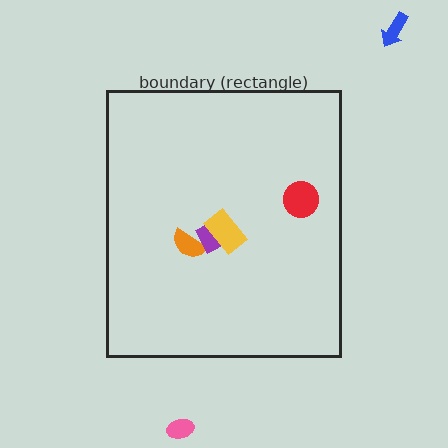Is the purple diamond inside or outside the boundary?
Inside.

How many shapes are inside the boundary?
4 inside, 2 outside.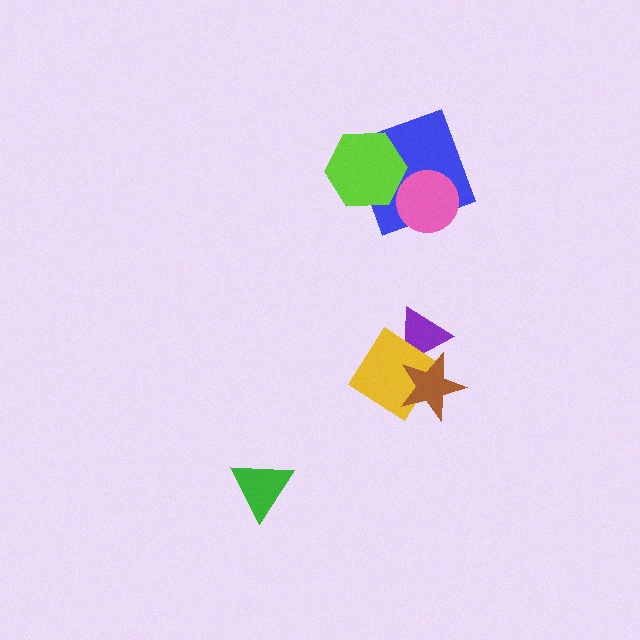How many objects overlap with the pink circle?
1 object overlaps with the pink circle.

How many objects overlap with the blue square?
2 objects overlap with the blue square.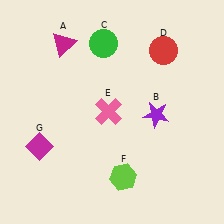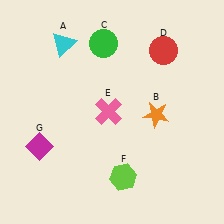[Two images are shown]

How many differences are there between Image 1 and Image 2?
There are 2 differences between the two images.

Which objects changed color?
A changed from magenta to cyan. B changed from purple to orange.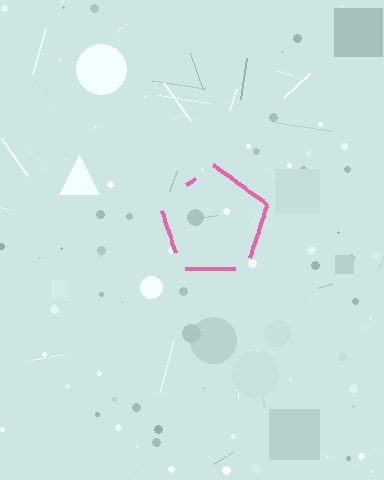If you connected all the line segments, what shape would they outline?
They would outline a pentagon.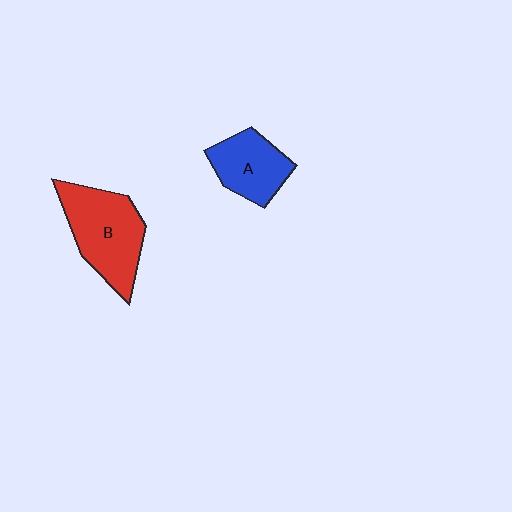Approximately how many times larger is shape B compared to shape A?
Approximately 1.5 times.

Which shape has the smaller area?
Shape A (blue).